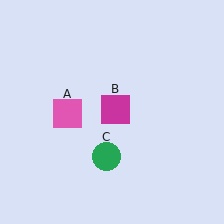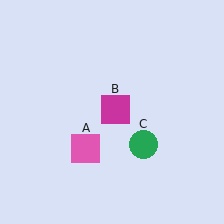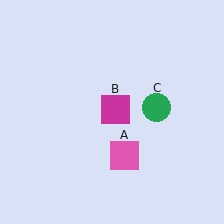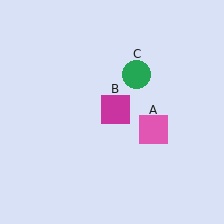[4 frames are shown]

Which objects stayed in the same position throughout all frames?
Magenta square (object B) remained stationary.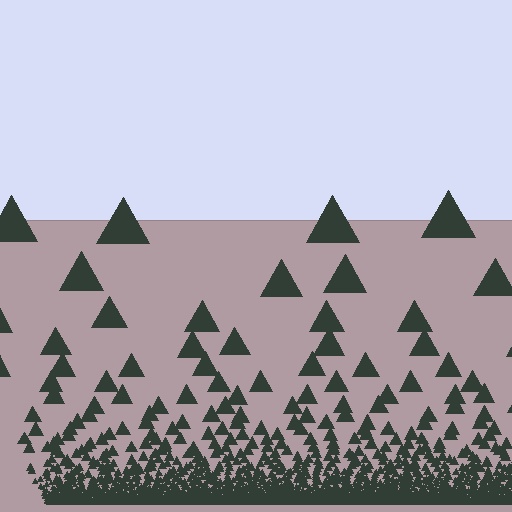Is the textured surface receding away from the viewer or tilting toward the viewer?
The surface appears to tilt toward the viewer. Texture elements get larger and sparser toward the top.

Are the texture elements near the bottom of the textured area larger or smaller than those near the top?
Smaller. The gradient is inverted — elements near the bottom are smaller and denser.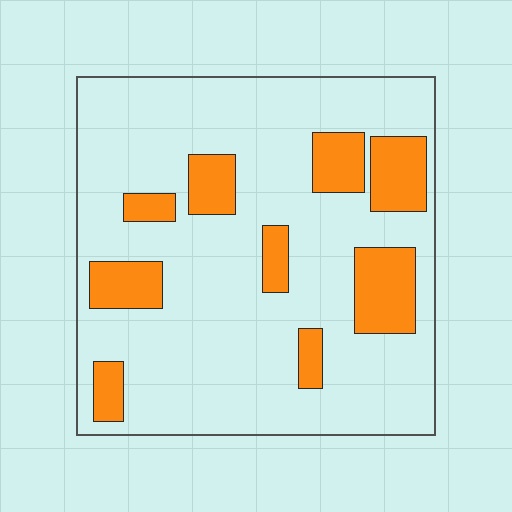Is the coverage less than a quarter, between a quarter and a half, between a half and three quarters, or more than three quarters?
Less than a quarter.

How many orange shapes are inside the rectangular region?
9.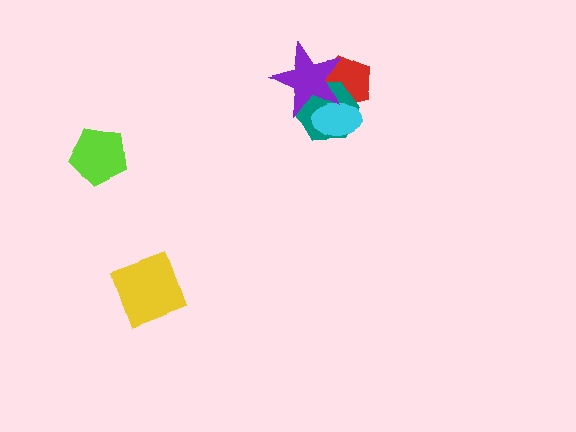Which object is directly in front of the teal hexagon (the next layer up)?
The cyan ellipse is directly in front of the teal hexagon.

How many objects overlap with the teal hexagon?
3 objects overlap with the teal hexagon.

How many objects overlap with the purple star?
3 objects overlap with the purple star.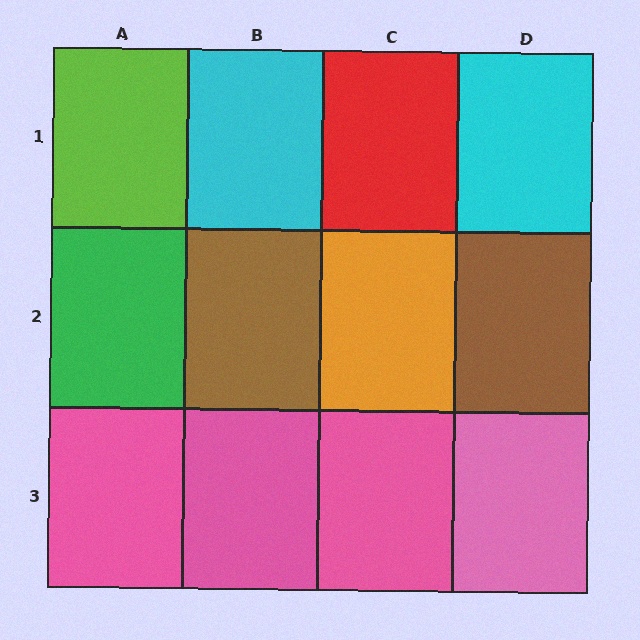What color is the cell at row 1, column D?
Cyan.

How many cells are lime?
1 cell is lime.